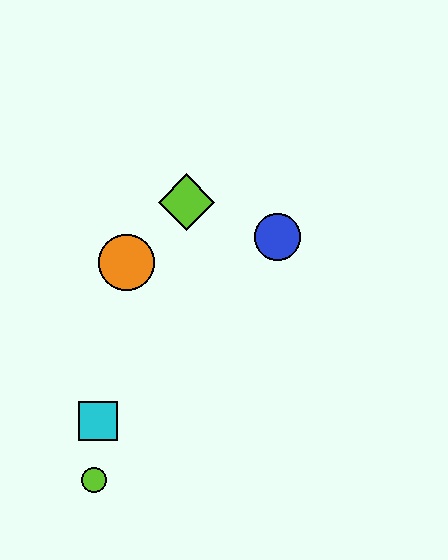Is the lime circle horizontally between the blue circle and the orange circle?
No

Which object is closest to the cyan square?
The lime circle is closest to the cyan square.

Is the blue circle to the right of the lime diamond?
Yes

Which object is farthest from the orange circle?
The lime circle is farthest from the orange circle.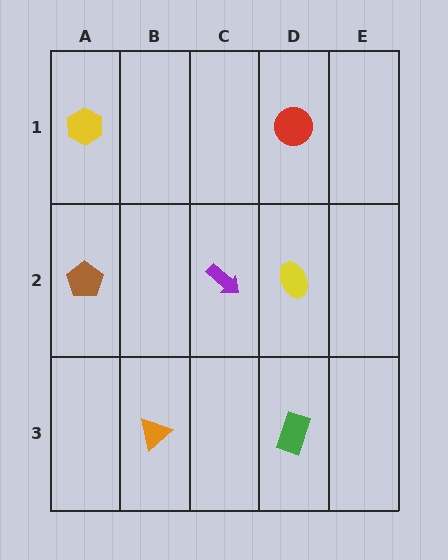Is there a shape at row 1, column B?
No, that cell is empty.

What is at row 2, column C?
A purple arrow.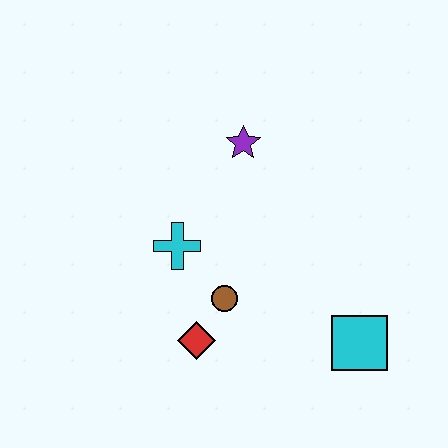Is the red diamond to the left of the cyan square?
Yes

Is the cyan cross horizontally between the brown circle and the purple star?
No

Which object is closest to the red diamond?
The brown circle is closest to the red diamond.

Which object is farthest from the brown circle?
The purple star is farthest from the brown circle.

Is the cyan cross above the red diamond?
Yes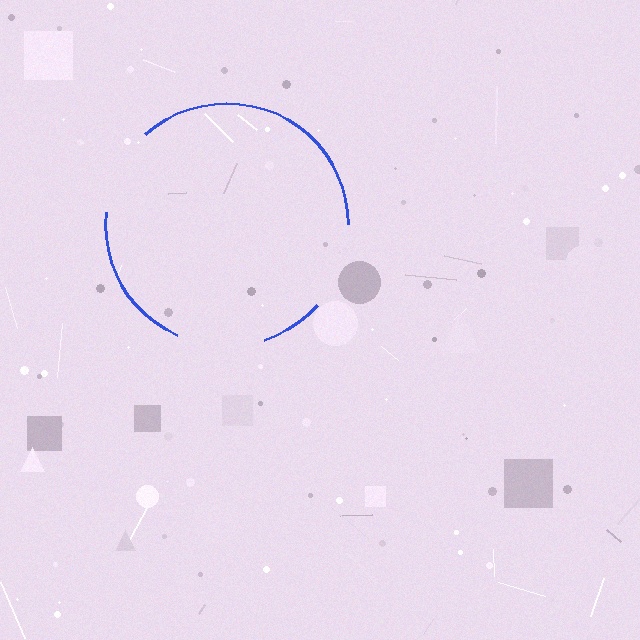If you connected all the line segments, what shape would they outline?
They would outline a circle.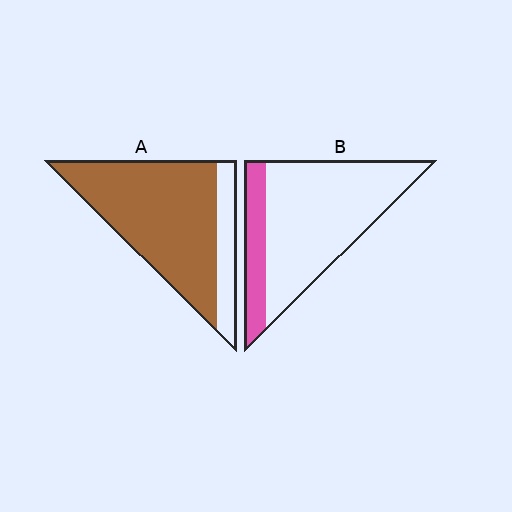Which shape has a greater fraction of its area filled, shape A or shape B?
Shape A.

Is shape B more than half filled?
No.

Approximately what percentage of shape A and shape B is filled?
A is approximately 80% and B is approximately 20%.